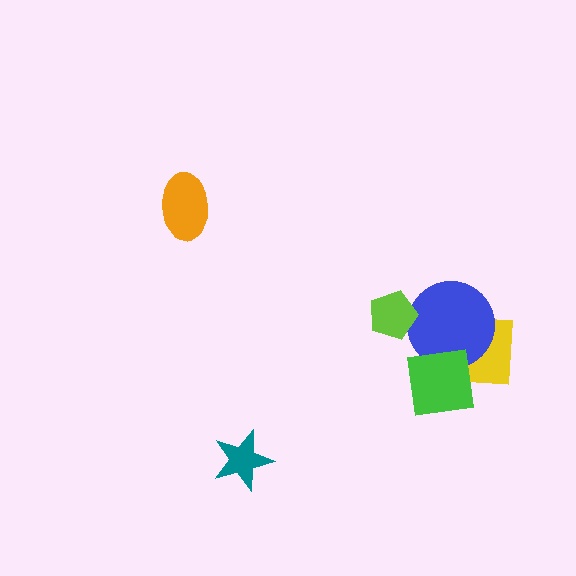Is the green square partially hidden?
No, no other shape covers it.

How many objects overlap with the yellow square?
2 objects overlap with the yellow square.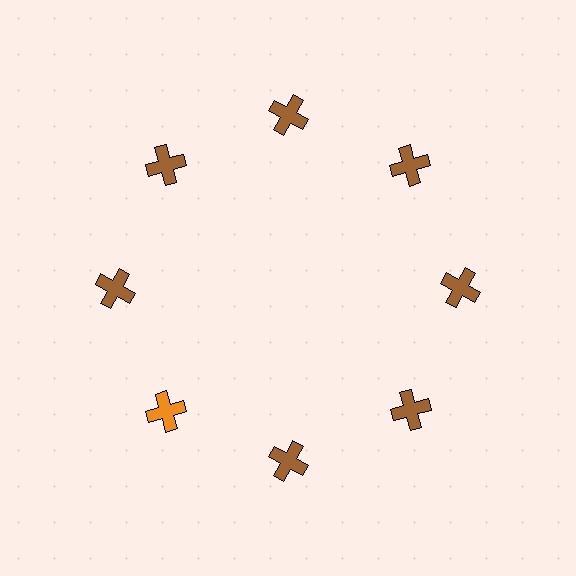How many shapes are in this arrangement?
There are 8 shapes arranged in a ring pattern.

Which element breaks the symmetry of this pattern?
The orange cross at roughly the 8 o'clock position breaks the symmetry. All other shapes are brown crosses.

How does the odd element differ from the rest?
It has a different color: orange instead of brown.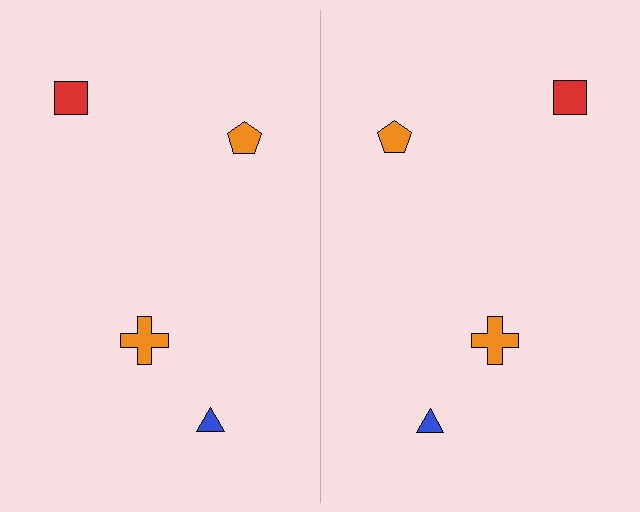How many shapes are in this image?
There are 8 shapes in this image.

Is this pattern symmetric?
Yes, this pattern has bilateral (reflection) symmetry.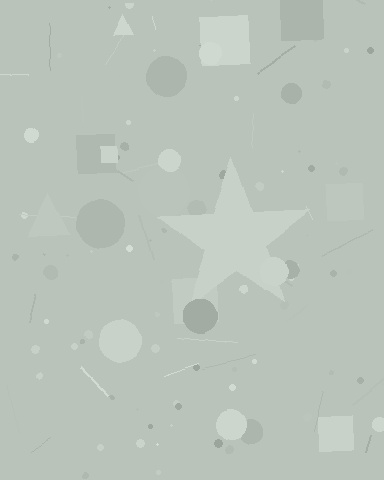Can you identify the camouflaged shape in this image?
The camouflaged shape is a star.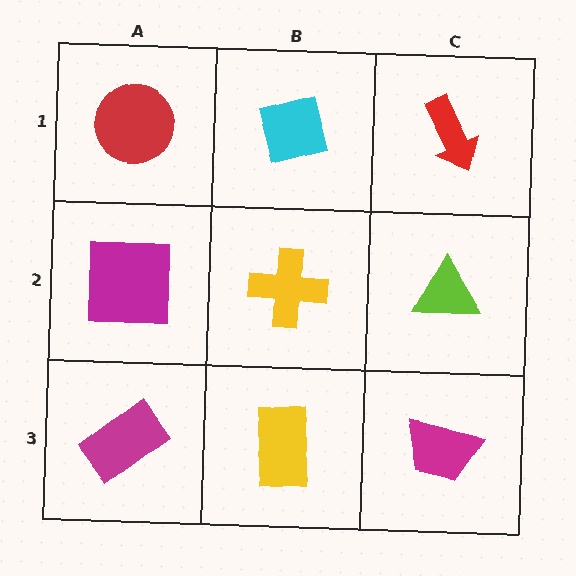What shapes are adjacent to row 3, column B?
A yellow cross (row 2, column B), a magenta rectangle (row 3, column A), a magenta trapezoid (row 3, column C).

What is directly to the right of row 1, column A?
A cyan square.